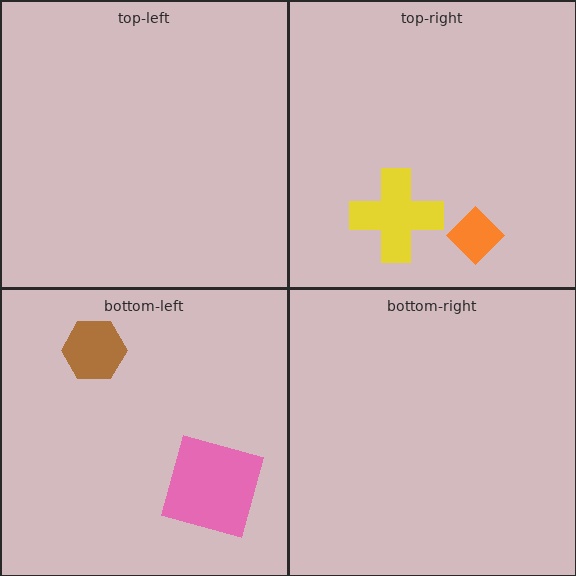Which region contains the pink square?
The bottom-left region.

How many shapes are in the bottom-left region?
2.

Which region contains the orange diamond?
The top-right region.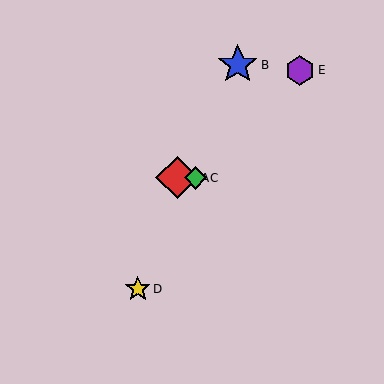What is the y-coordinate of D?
Object D is at y≈289.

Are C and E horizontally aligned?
No, C is at y≈178 and E is at y≈70.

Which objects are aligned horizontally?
Objects A, C are aligned horizontally.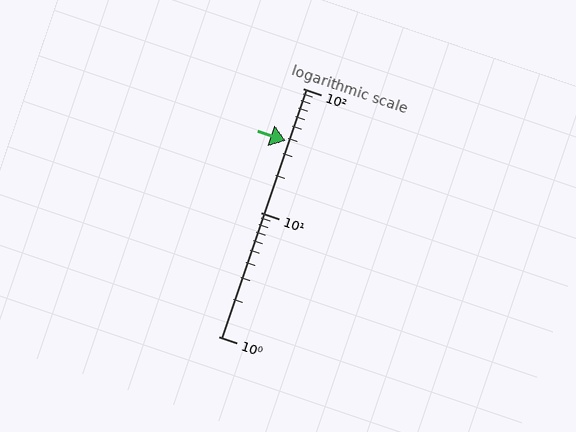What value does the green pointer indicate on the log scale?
The pointer indicates approximately 38.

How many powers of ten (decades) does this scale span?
The scale spans 2 decades, from 1 to 100.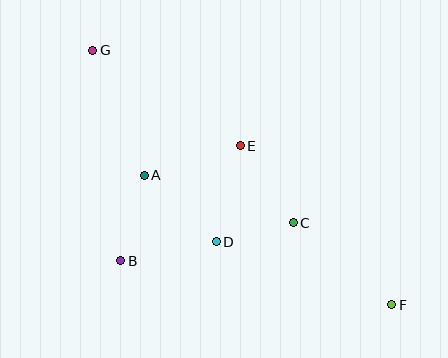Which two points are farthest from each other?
Points F and G are farthest from each other.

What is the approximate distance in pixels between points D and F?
The distance between D and F is approximately 187 pixels.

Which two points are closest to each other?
Points C and D are closest to each other.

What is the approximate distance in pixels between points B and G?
The distance between B and G is approximately 212 pixels.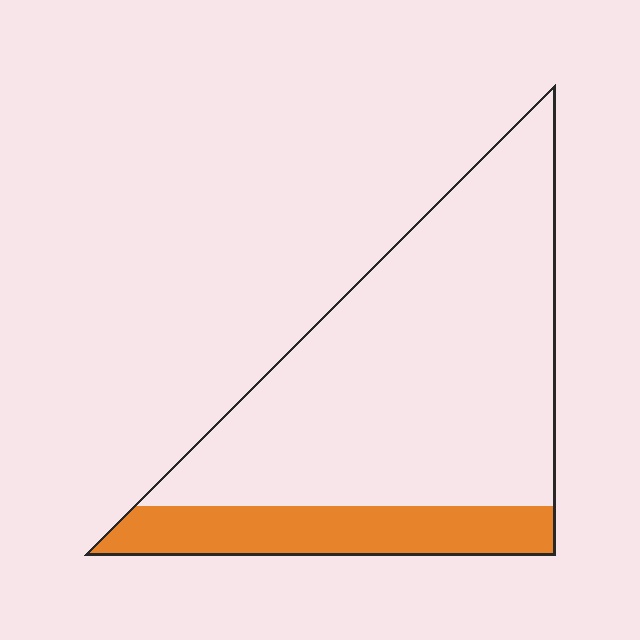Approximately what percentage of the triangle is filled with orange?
Approximately 20%.